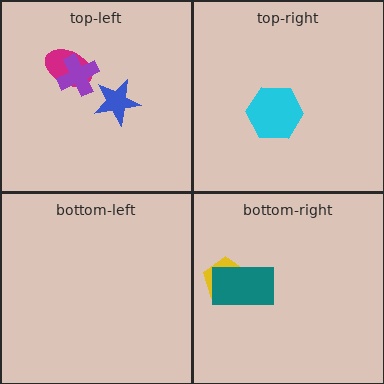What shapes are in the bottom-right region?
The yellow pentagon, the teal rectangle.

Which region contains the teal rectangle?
The bottom-right region.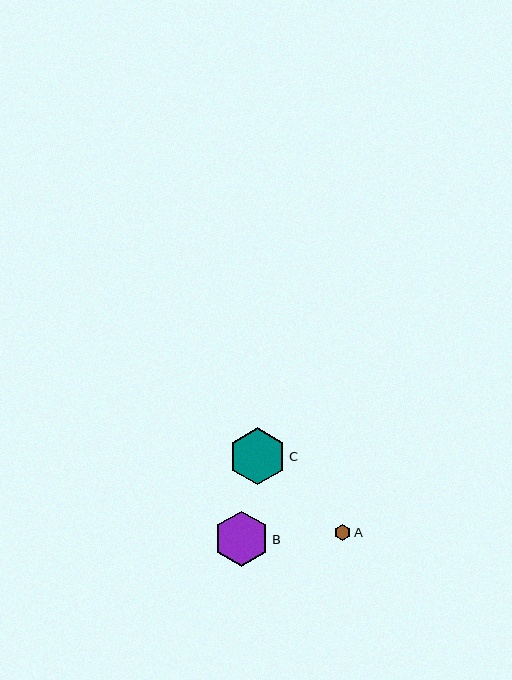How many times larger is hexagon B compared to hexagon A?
Hexagon B is approximately 3.4 times the size of hexagon A.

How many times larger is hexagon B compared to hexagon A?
Hexagon B is approximately 3.4 times the size of hexagon A.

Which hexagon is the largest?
Hexagon C is the largest with a size of approximately 57 pixels.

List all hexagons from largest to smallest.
From largest to smallest: C, B, A.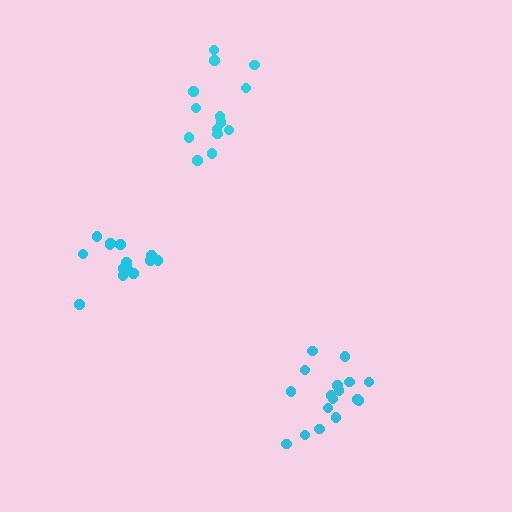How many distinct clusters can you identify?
There are 3 distinct clusters.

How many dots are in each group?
Group 1: 17 dots, Group 2: 14 dots, Group 3: 15 dots (46 total).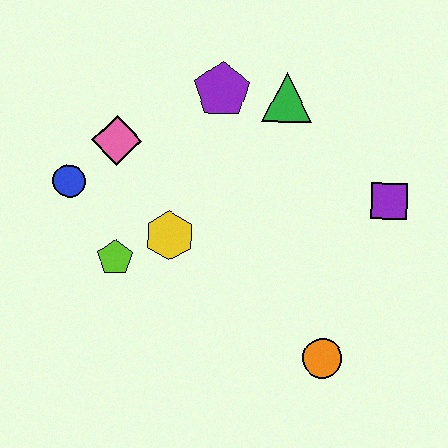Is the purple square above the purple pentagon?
No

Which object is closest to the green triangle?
The purple pentagon is closest to the green triangle.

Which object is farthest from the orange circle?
The blue circle is farthest from the orange circle.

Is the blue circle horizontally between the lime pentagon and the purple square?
No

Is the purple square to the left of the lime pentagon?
No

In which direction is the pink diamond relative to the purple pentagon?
The pink diamond is to the left of the purple pentagon.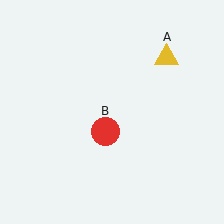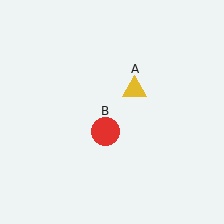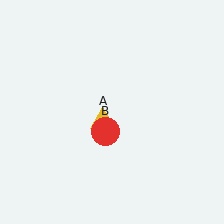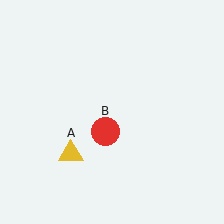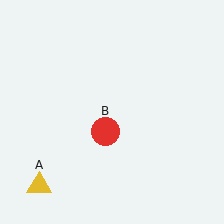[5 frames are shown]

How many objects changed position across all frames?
1 object changed position: yellow triangle (object A).